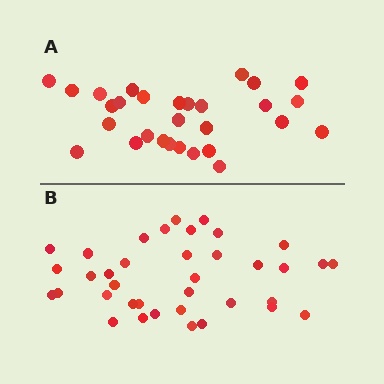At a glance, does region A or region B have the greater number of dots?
Region B (the bottom region) has more dots.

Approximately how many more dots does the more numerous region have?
Region B has roughly 8 or so more dots than region A.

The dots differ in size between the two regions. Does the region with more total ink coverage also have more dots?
No. Region A has more total ink coverage because its dots are larger, but region B actually contains more individual dots. Total area can be misleading — the number of items is what matters here.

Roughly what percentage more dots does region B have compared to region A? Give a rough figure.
About 30% more.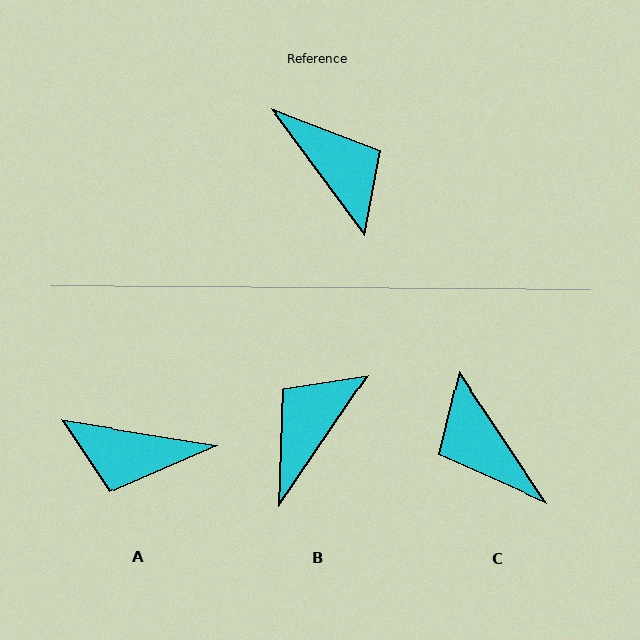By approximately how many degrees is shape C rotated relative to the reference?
Approximately 177 degrees counter-clockwise.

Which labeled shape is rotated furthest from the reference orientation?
C, about 177 degrees away.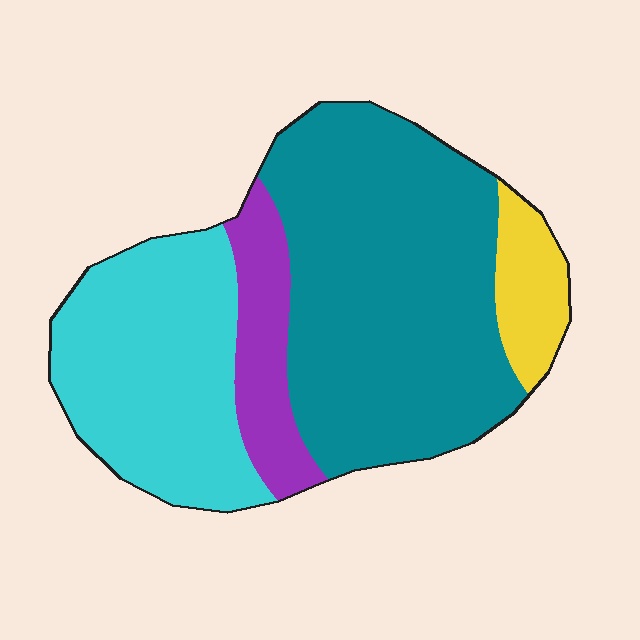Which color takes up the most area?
Teal, at roughly 50%.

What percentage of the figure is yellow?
Yellow takes up less than a quarter of the figure.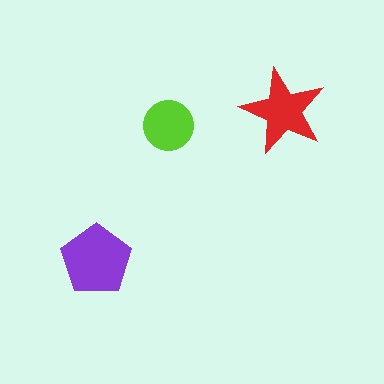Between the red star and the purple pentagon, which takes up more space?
The purple pentagon.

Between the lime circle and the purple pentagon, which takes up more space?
The purple pentagon.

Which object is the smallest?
The lime circle.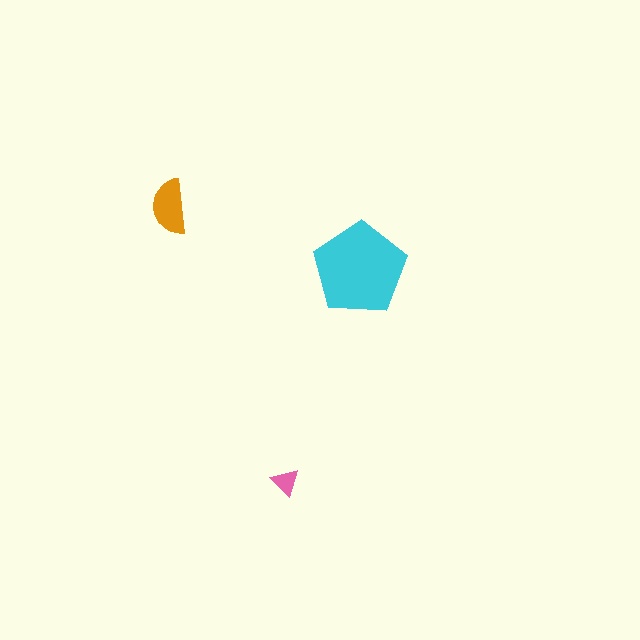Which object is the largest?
The cyan pentagon.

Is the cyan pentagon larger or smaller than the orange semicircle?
Larger.